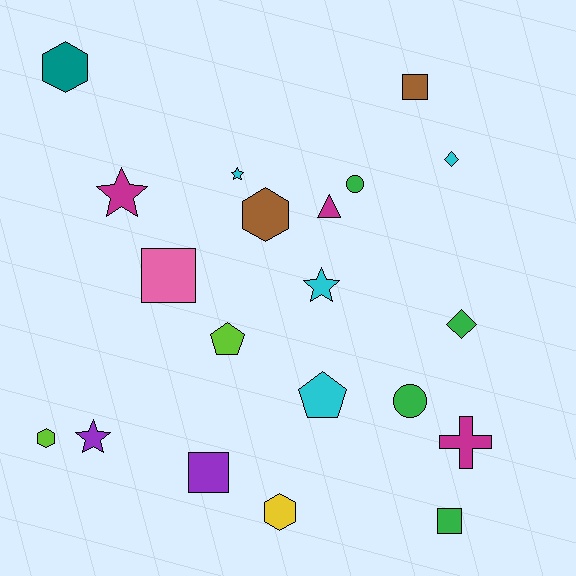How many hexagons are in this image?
There are 4 hexagons.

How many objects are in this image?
There are 20 objects.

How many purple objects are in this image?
There are 2 purple objects.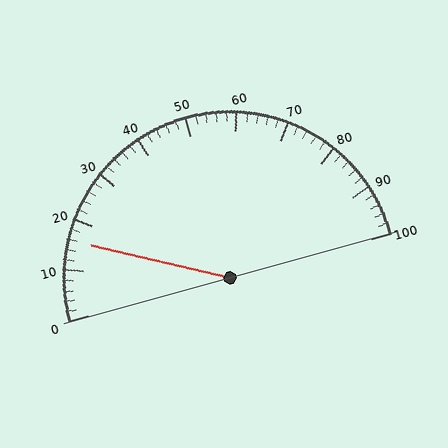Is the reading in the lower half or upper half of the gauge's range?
The reading is in the lower half of the range (0 to 100).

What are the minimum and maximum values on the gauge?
The gauge ranges from 0 to 100.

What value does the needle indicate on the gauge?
The needle indicates approximately 16.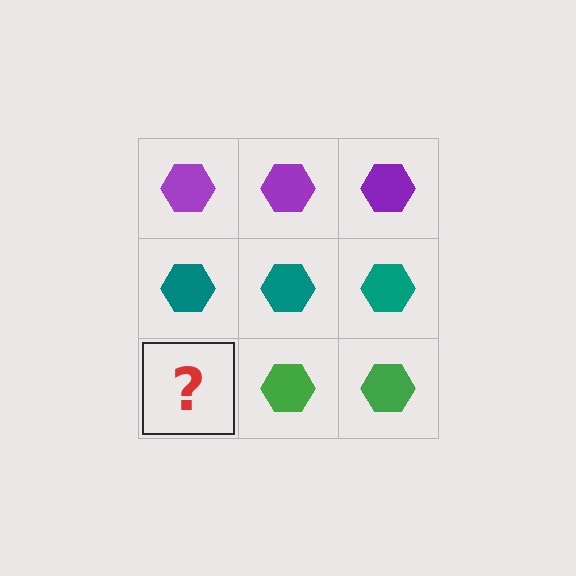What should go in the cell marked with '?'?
The missing cell should contain a green hexagon.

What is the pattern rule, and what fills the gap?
The rule is that each row has a consistent color. The gap should be filled with a green hexagon.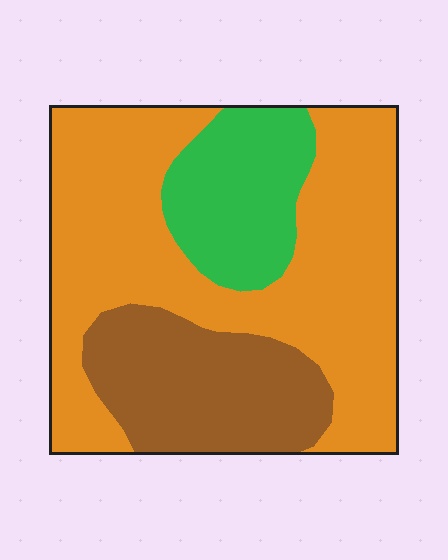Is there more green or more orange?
Orange.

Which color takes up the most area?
Orange, at roughly 60%.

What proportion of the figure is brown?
Brown covers 23% of the figure.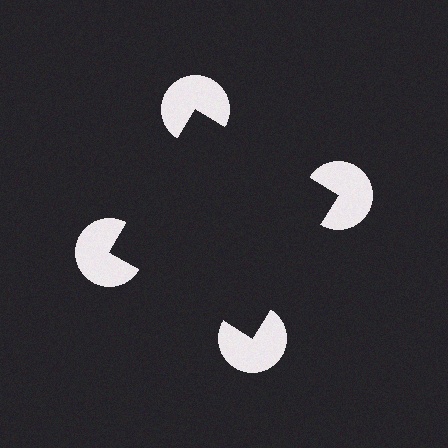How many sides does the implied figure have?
4 sides.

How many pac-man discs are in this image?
There are 4 — one at each vertex of the illusory square.